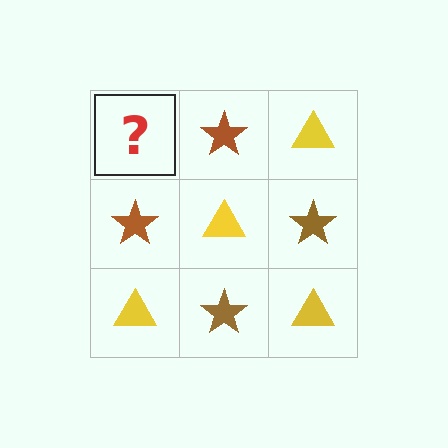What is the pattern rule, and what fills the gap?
The rule is that it alternates yellow triangle and brown star in a checkerboard pattern. The gap should be filled with a yellow triangle.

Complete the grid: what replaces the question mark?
The question mark should be replaced with a yellow triangle.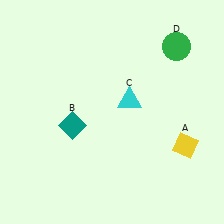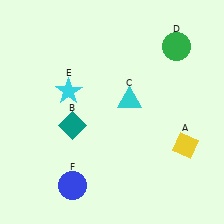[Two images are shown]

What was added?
A cyan star (E), a blue circle (F) were added in Image 2.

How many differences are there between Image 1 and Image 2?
There are 2 differences between the two images.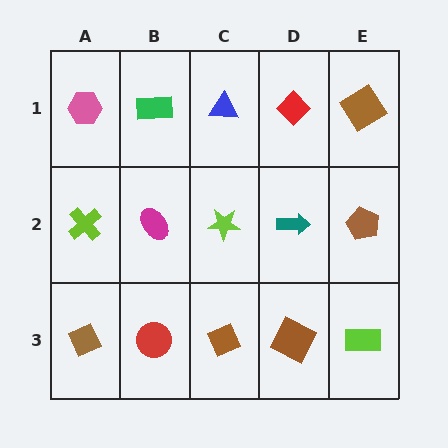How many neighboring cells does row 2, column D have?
4.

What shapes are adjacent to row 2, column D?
A red diamond (row 1, column D), a brown square (row 3, column D), a lime star (row 2, column C), a brown pentagon (row 2, column E).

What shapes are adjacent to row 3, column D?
A teal arrow (row 2, column D), a brown diamond (row 3, column C), a lime rectangle (row 3, column E).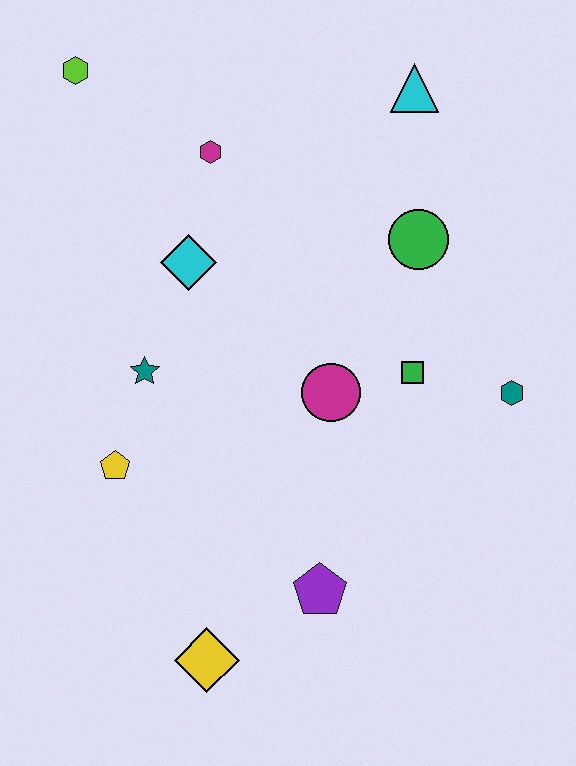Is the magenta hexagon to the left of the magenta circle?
Yes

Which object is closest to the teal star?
The yellow pentagon is closest to the teal star.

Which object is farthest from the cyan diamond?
The yellow diamond is farthest from the cyan diamond.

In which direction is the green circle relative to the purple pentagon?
The green circle is above the purple pentagon.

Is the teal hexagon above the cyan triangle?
No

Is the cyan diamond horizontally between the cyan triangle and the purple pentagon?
No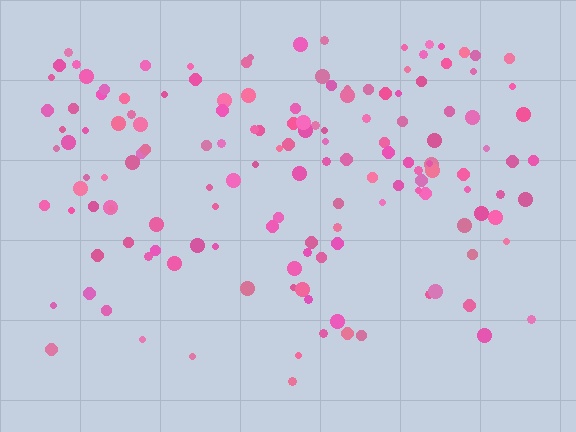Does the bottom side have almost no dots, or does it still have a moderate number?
Still a moderate number, just noticeably fewer than the top.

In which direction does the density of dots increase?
From bottom to top, with the top side densest.